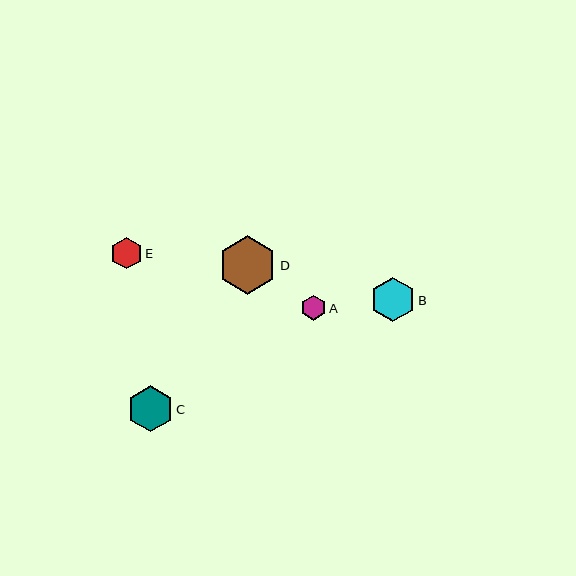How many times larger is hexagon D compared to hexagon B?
Hexagon D is approximately 1.3 times the size of hexagon B.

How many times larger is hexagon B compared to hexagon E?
Hexagon B is approximately 1.4 times the size of hexagon E.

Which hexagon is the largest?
Hexagon D is the largest with a size of approximately 59 pixels.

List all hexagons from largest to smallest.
From largest to smallest: D, C, B, E, A.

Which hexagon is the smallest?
Hexagon A is the smallest with a size of approximately 25 pixels.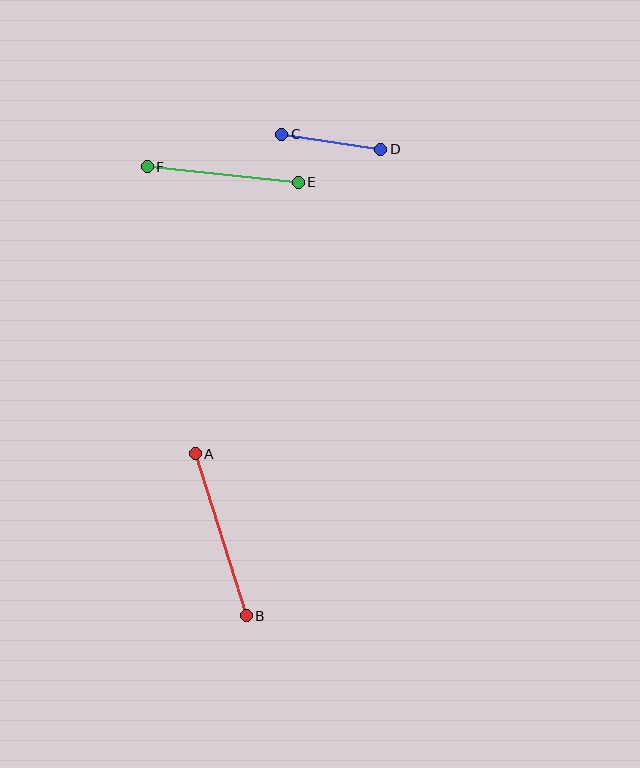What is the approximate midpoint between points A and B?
The midpoint is at approximately (221, 535) pixels.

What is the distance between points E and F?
The distance is approximately 152 pixels.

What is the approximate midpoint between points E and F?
The midpoint is at approximately (223, 175) pixels.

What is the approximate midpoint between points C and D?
The midpoint is at approximately (331, 142) pixels.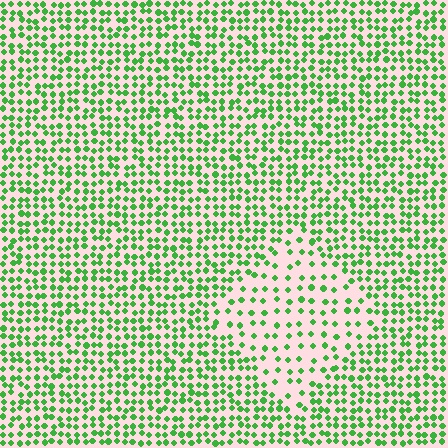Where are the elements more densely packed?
The elements are more densely packed outside the diamond boundary.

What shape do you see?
I see a diamond.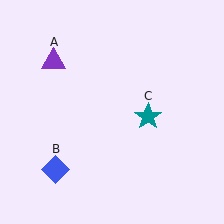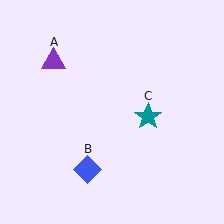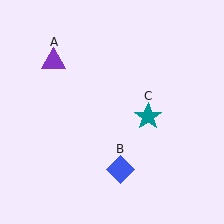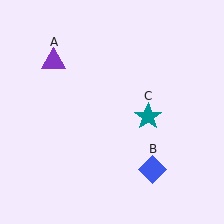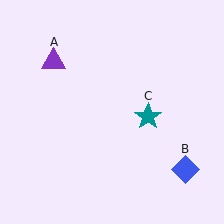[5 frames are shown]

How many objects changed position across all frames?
1 object changed position: blue diamond (object B).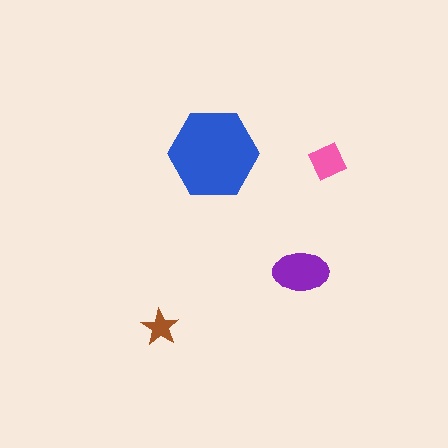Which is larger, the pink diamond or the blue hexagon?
The blue hexagon.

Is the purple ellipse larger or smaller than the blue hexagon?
Smaller.